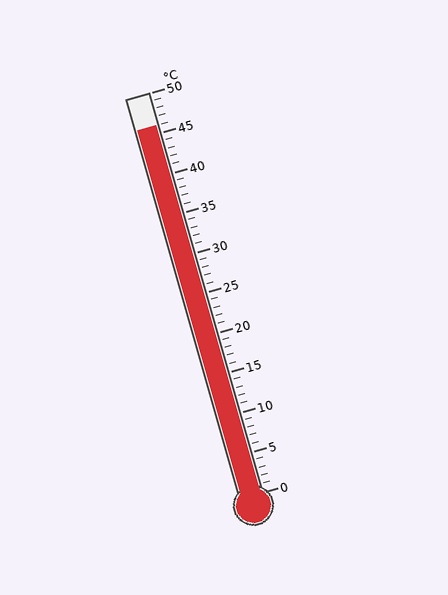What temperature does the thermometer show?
The thermometer shows approximately 46°C.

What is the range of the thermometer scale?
The thermometer scale ranges from 0°C to 50°C.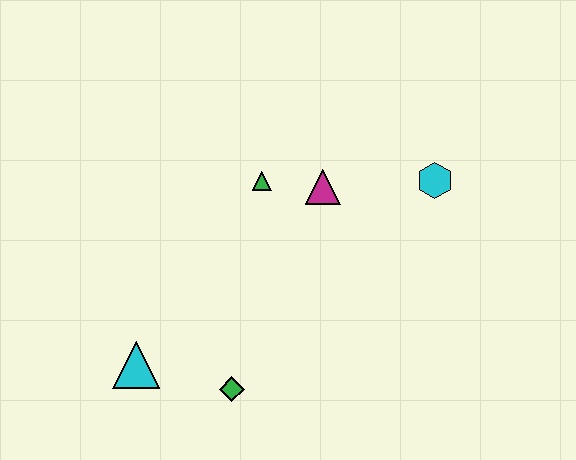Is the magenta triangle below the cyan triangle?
No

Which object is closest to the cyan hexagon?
The magenta triangle is closest to the cyan hexagon.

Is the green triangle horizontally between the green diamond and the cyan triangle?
No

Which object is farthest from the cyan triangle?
The cyan hexagon is farthest from the cyan triangle.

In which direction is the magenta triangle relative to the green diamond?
The magenta triangle is above the green diamond.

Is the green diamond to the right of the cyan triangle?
Yes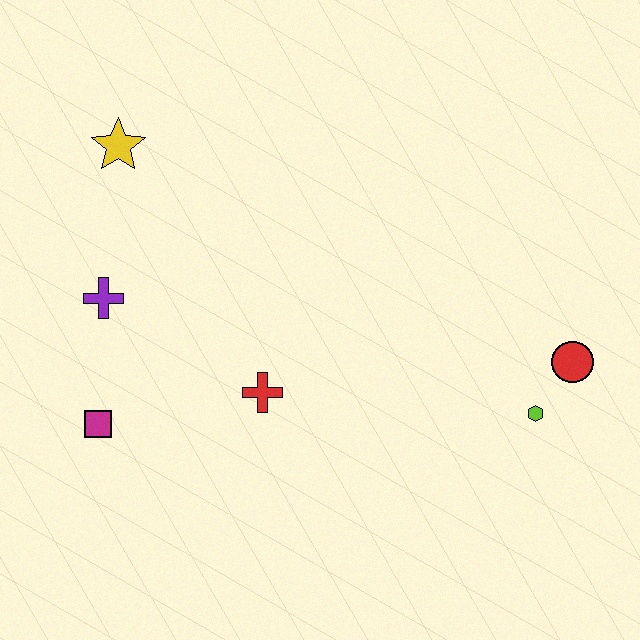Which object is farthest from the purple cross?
The red circle is farthest from the purple cross.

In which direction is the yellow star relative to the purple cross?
The yellow star is above the purple cross.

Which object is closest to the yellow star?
The purple cross is closest to the yellow star.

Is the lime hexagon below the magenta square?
No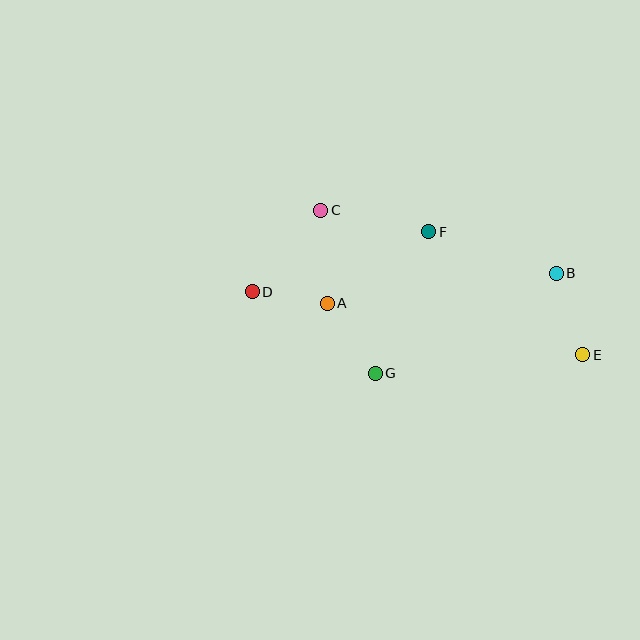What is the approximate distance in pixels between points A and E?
The distance between A and E is approximately 261 pixels.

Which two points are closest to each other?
Points A and D are closest to each other.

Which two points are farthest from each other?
Points D and E are farthest from each other.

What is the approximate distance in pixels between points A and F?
The distance between A and F is approximately 124 pixels.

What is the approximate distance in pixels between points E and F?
The distance between E and F is approximately 197 pixels.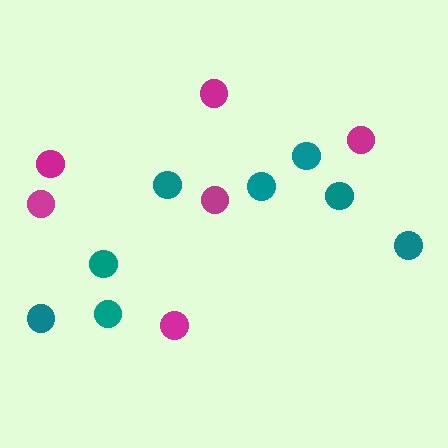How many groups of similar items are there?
There are 2 groups: one group of magenta circles (6) and one group of teal circles (8).